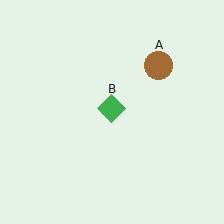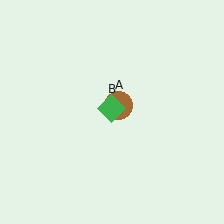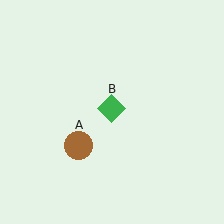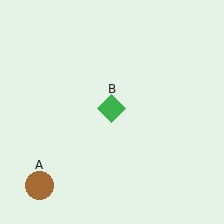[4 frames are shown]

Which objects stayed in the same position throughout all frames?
Green diamond (object B) remained stationary.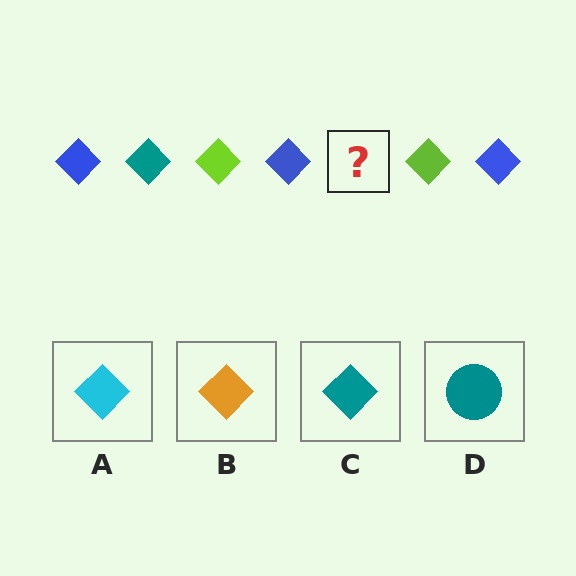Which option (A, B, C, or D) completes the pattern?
C.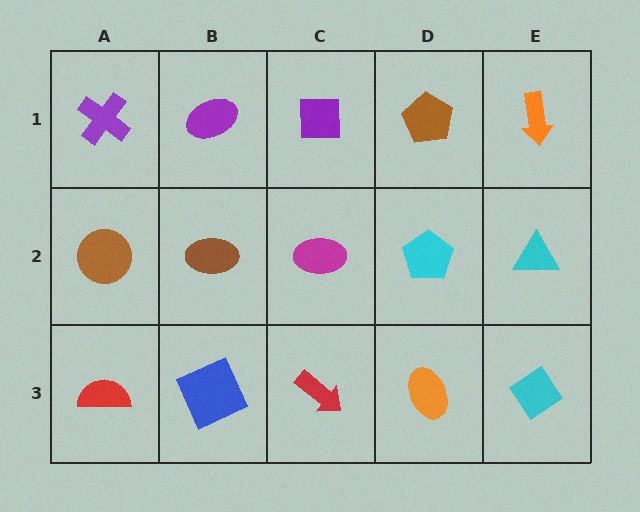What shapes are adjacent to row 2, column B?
A purple ellipse (row 1, column B), a blue square (row 3, column B), a brown circle (row 2, column A), a magenta ellipse (row 2, column C).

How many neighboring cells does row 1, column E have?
2.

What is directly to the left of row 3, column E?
An orange ellipse.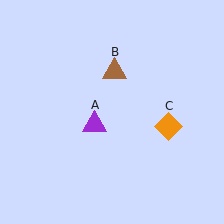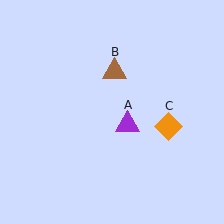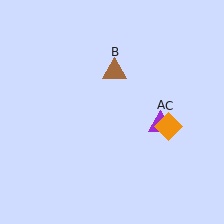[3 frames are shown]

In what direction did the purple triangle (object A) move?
The purple triangle (object A) moved right.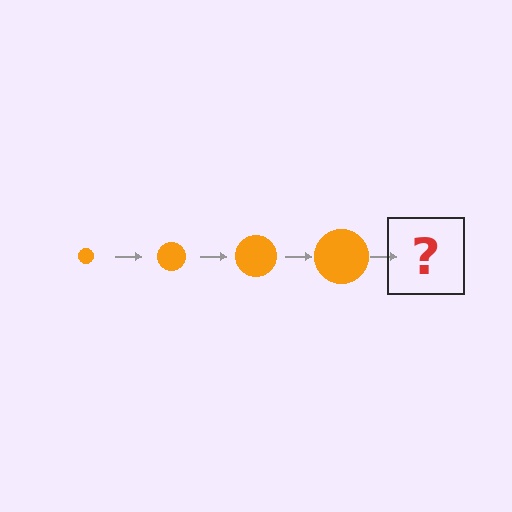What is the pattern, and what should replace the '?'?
The pattern is that the circle gets progressively larger each step. The '?' should be an orange circle, larger than the previous one.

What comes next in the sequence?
The next element should be an orange circle, larger than the previous one.